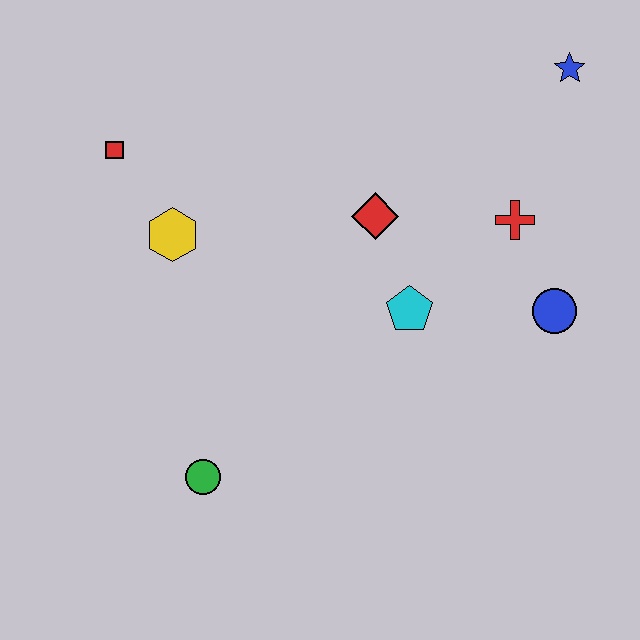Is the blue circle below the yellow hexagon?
Yes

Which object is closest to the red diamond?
The cyan pentagon is closest to the red diamond.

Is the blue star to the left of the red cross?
No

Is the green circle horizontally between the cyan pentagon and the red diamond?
No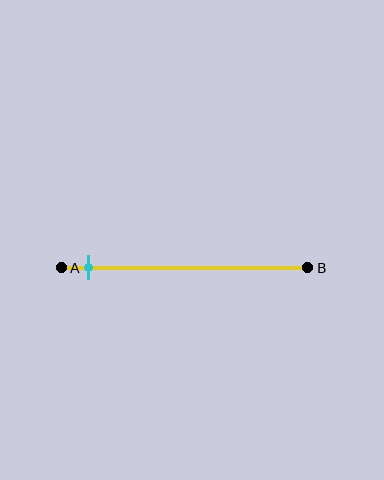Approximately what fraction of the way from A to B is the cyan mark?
The cyan mark is approximately 10% of the way from A to B.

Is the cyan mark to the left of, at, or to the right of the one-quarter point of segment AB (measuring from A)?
The cyan mark is to the left of the one-quarter point of segment AB.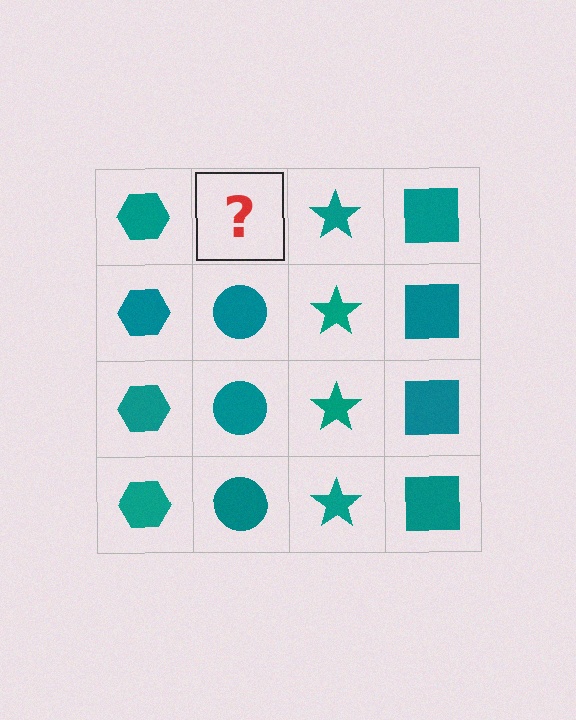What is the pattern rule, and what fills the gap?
The rule is that each column has a consistent shape. The gap should be filled with a teal circle.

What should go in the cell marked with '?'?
The missing cell should contain a teal circle.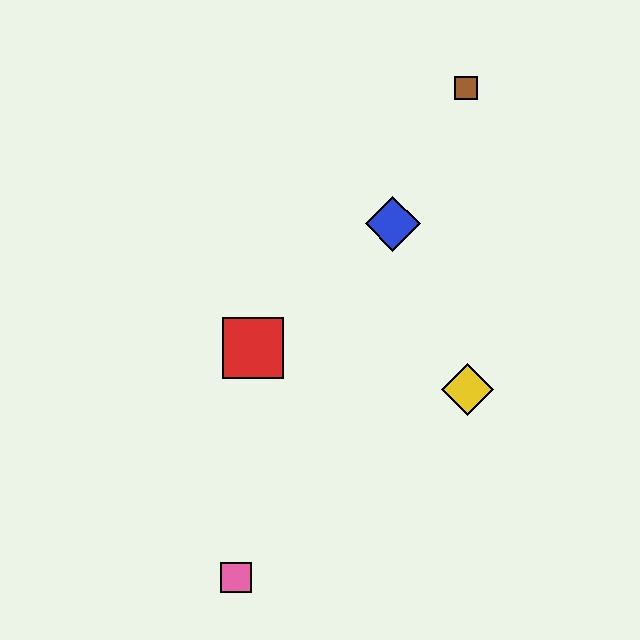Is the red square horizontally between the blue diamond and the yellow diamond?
No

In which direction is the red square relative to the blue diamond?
The red square is to the left of the blue diamond.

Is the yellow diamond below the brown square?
Yes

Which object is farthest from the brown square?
The pink square is farthest from the brown square.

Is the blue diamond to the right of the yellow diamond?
No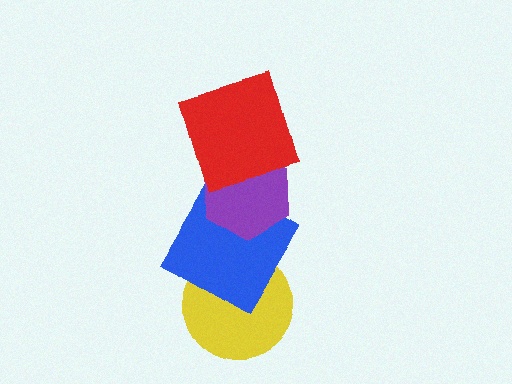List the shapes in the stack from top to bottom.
From top to bottom: the red square, the purple hexagon, the blue diamond, the yellow circle.